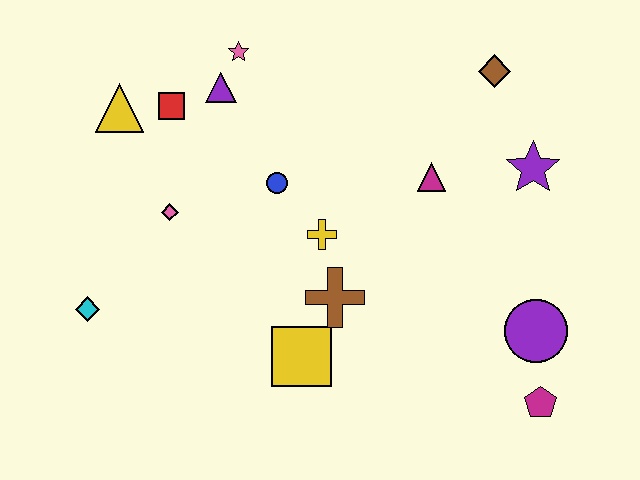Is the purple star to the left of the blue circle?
No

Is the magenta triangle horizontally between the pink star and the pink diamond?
No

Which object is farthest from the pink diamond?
The magenta pentagon is farthest from the pink diamond.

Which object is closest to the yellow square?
The brown cross is closest to the yellow square.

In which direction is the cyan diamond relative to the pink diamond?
The cyan diamond is below the pink diamond.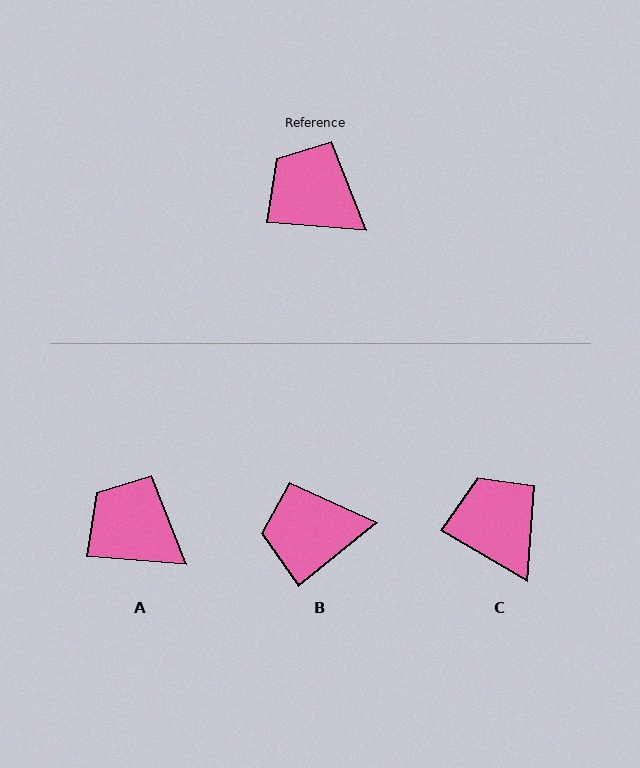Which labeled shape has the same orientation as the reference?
A.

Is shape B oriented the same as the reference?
No, it is off by about 44 degrees.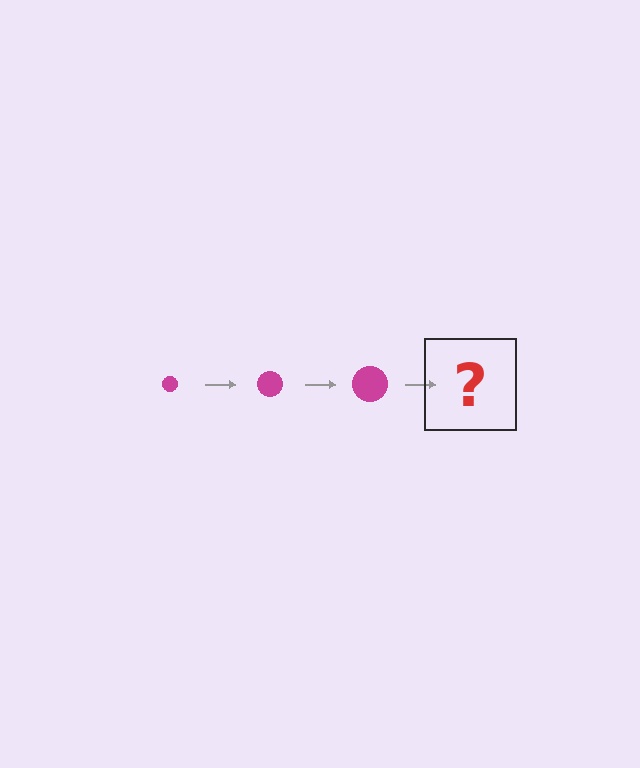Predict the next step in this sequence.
The next step is a magenta circle, larger than the previous one.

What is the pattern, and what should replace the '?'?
The pattern is that the circle gets progressively larger each step. The '?' should be a magenta circle, larger than the previous one.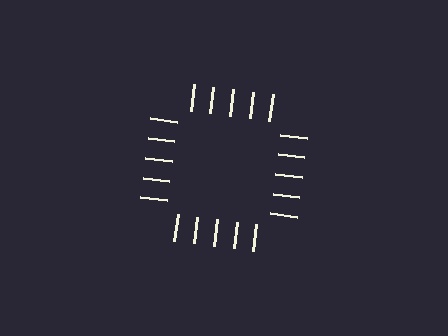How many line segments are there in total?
20 — 5 along each of the 4 edges.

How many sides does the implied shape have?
4 sides — the line-ends trace a square.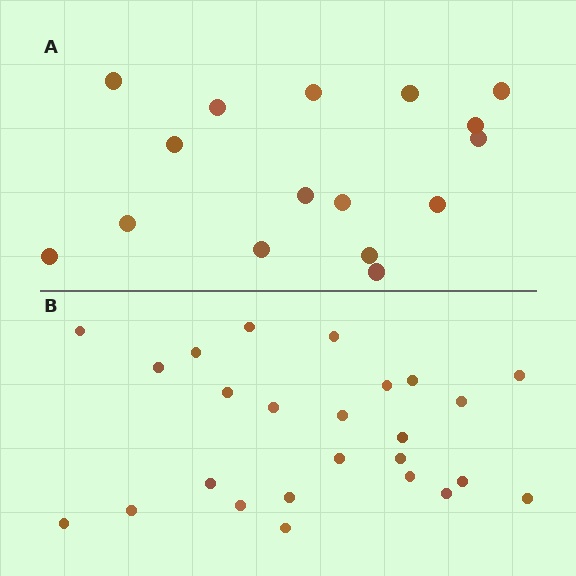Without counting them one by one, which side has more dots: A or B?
Region B (the bottom region) has more dots.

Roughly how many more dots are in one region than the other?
Region B has roughly 8 or so more dots than region A.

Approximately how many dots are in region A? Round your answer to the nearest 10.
About 20 dots. (The exact count is 16, which rounds to 20.)